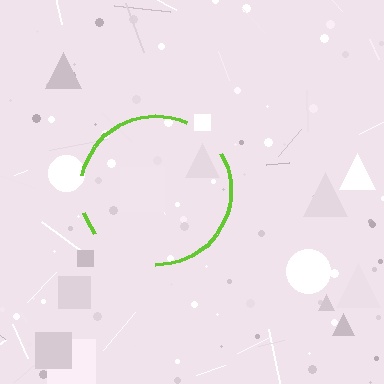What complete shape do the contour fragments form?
The contour fragments form a circle.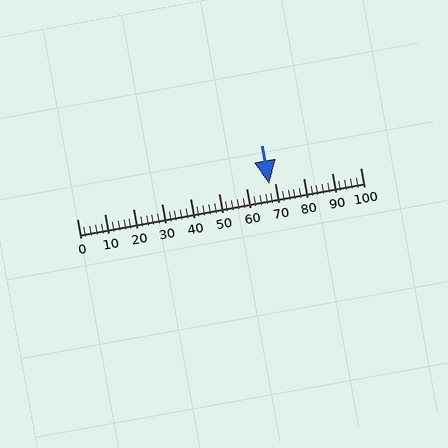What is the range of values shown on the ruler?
The ruler shows values from 0 to 100.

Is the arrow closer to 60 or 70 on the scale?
The arrow is closer to 70.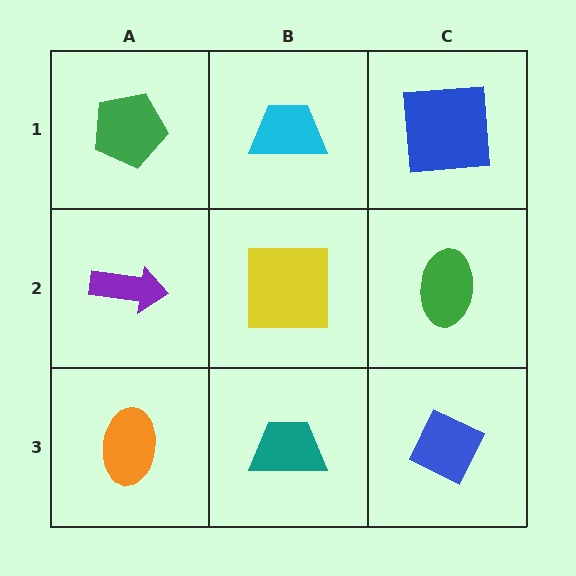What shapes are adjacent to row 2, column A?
A green pentagon (row 1, column A), an orange ellipse (row 3, column A), a yellow square (row 2, column B).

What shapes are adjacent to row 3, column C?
A green ellipse (row 2, column C), a teal trapezoid (row 3, column B).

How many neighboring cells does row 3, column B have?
3.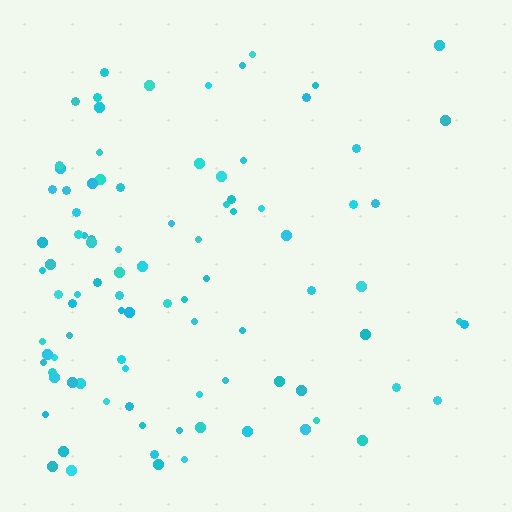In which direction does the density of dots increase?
From right to left, with the left side densest.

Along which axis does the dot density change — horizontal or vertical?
Horizontal.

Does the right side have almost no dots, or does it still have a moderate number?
Still a moderate number, just noticeably fewer than the left.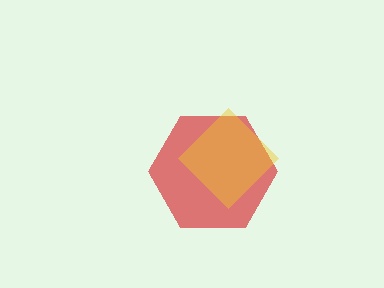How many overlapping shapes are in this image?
There are 2 overlapping shapes in the image.